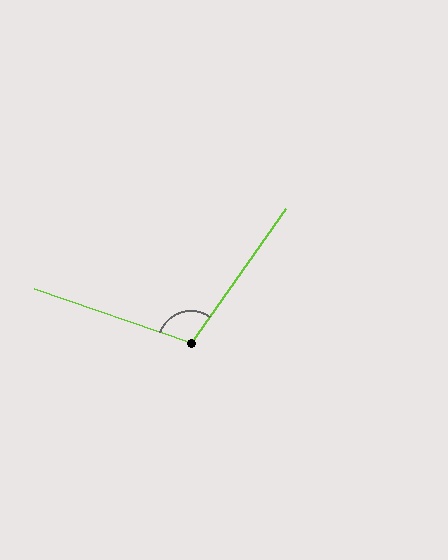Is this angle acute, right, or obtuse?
It is obtuse.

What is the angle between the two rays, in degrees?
Approximately 106 degrees.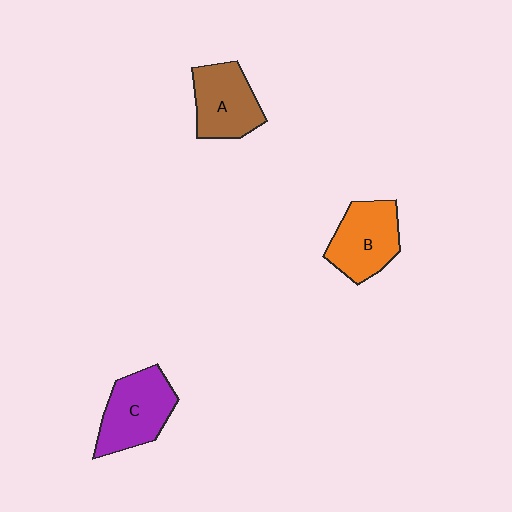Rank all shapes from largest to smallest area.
From largest to smallest: C (purple), B (orange), A (brown).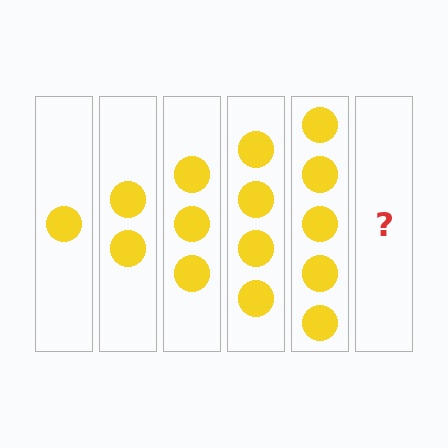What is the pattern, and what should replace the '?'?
The pattern is that each step adds one more circle. The '?' should be 6 circles.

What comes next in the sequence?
The next element should be 6 circles.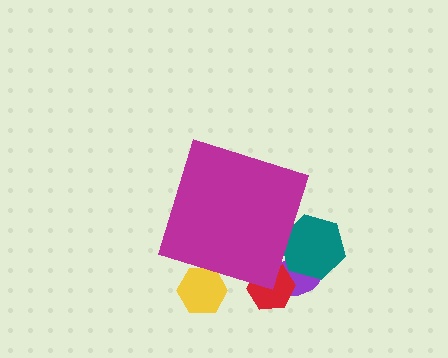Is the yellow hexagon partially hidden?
Yes, the yellow hexagon is partially hidden behind the magenta diamond.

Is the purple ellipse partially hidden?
Yes, the purple ellipse is partially hidden behind the magenta diamond.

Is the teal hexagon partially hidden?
Yes, the teal hexagon is partially hidden behind the magenta diamond.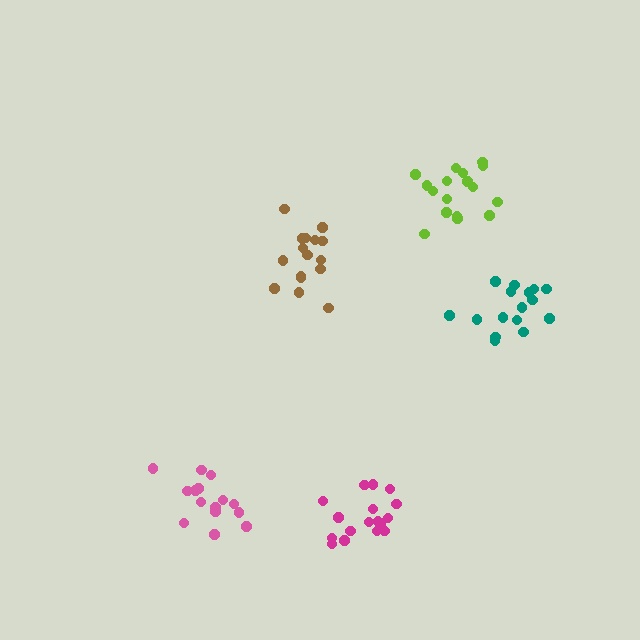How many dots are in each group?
Group 1: 16 dots, Group 2: 16 dots, Group 3: 17 dots, Group 4: 15 dots, Group 5: 17 dots (81 total).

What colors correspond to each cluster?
The clusters are colored: brown, teal, lime, pink, magenta.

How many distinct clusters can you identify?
There are 5 distinct clusters.